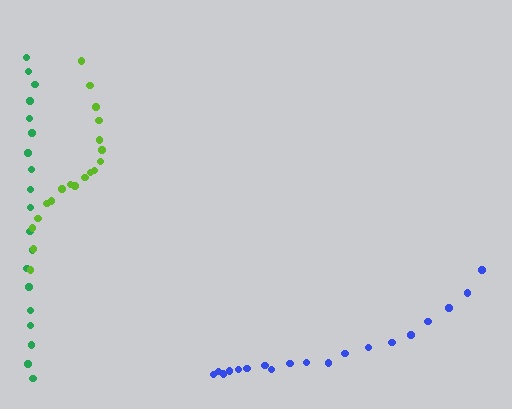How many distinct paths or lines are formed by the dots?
There are 3 distinct paths.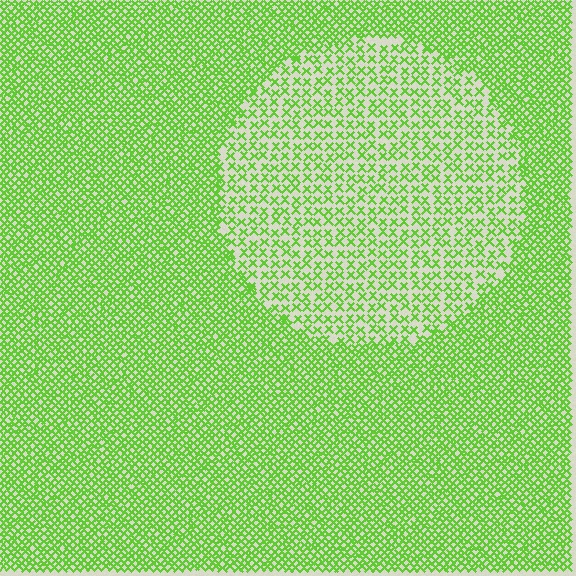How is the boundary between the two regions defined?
The boundary is defined by a change in element density (approximately 2.2x ratio). All elements are the same color, size, and shape.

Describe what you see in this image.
The image contains small lime elements arranged at two different densities. A circle-shaped region is visible where the elements are less densely packed than the surrounding area.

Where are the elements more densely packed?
The elements are more densely packed outside the circle boundary.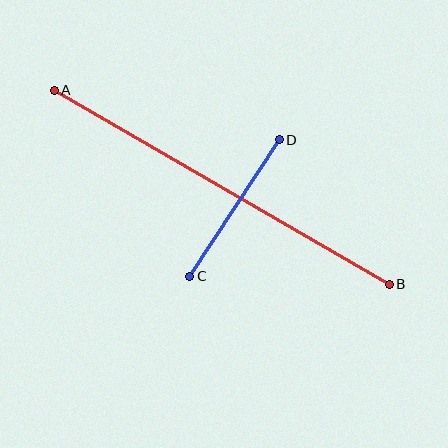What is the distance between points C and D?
The distance is approximately 163 pixels.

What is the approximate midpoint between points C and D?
The midpoint is at approximately (235, 208) pixels.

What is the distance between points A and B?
The distance is approximately 387 pixels.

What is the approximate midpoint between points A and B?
The midpoint is at approximately (222, 187) pixels.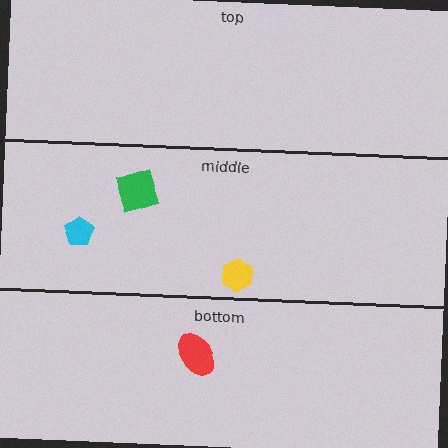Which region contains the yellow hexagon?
The middle region.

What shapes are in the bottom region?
The red ellipse.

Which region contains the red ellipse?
The bottom region.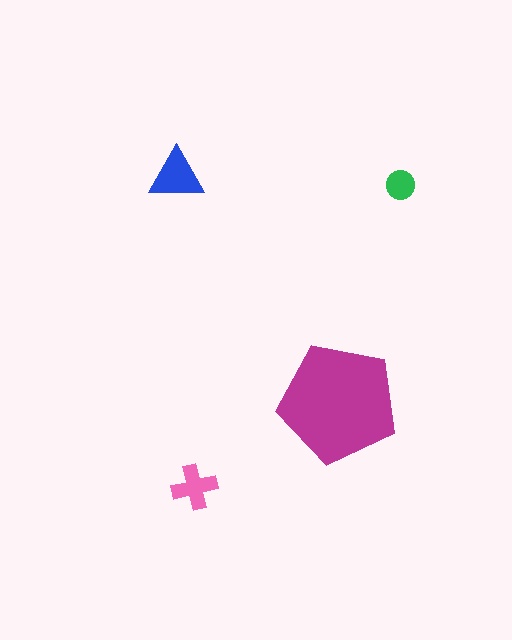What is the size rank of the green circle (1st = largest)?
4th.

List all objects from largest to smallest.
The magenta pentagon, the blue triangle, the pink cross, the green circle.